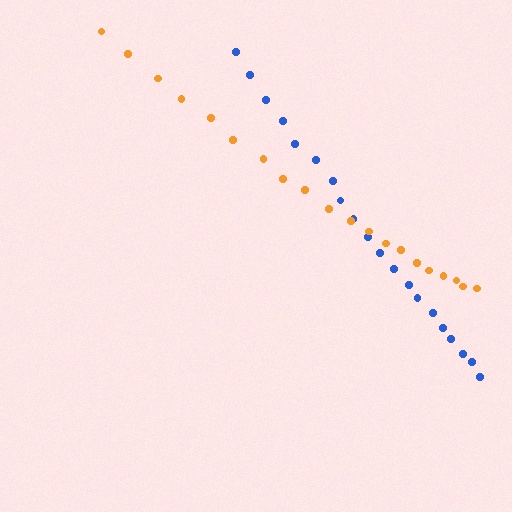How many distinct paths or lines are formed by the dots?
There are 2 distinct paths.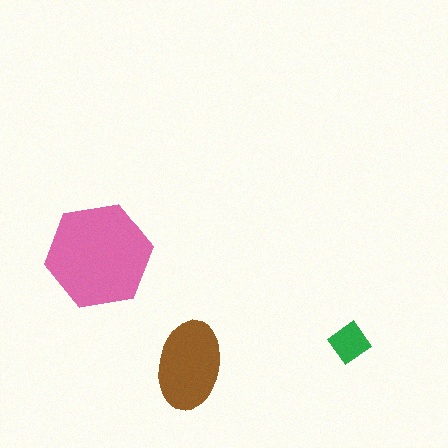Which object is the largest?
The pink hexagon.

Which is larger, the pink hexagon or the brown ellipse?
The pink hexagon.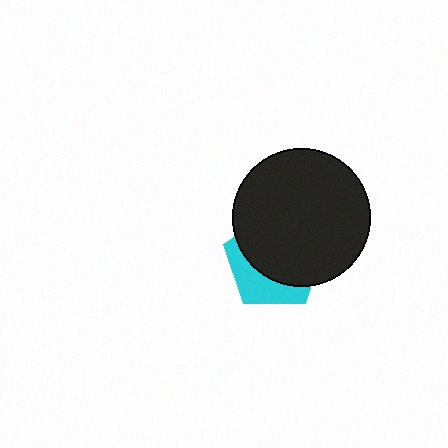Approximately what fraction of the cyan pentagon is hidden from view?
Roughly 66% of the cyan pentagon is hidden behind the black circle.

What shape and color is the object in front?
The object in front is a black circle.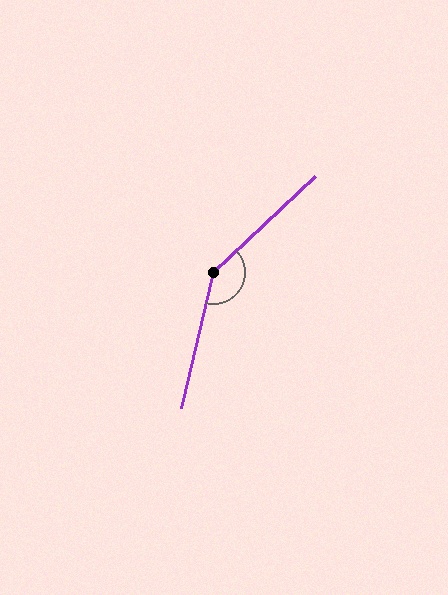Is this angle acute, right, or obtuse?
It is obtuse.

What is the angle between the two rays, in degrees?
Approximately 146 degrees.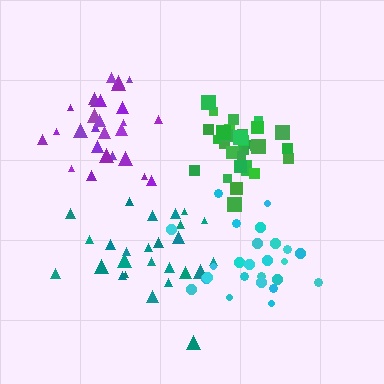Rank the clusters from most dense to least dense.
green, teal, purple, cyan.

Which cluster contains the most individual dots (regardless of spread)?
Green (33).